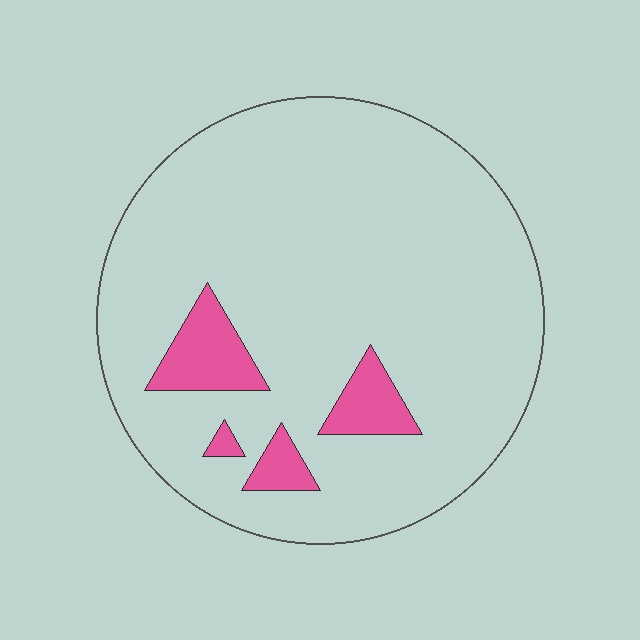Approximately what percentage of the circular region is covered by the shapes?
Approximately 10%.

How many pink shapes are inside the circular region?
4.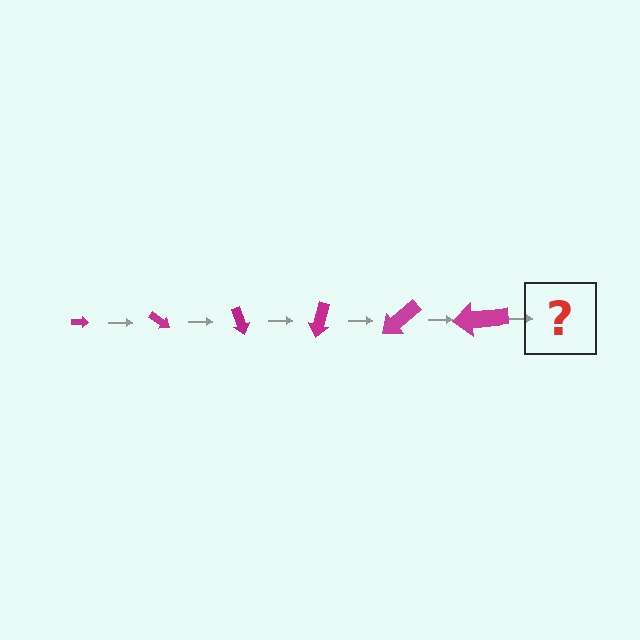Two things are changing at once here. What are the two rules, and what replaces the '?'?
The two rules are that the arrow grows larger each step and it rotates 35 degrees each step. The '?' should be an arrow, larger than the previous one and rotated 210 degrees from the start.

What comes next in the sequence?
The next element should be an arrow, larger than the previous one and rotated 210 degrees from the start.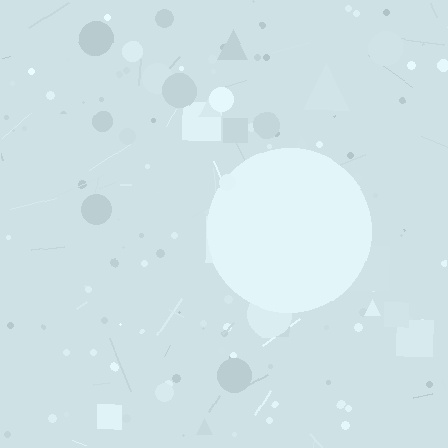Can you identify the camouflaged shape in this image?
The camouflaged shape is a circle.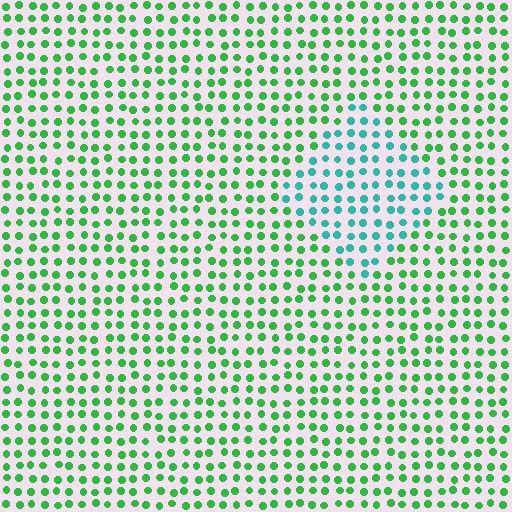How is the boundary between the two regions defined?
The boundary is defined purely by a slight shift in hue (about 44 degrees). Spacing, size, and orientation are identical on both sides.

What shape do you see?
I see a diamond.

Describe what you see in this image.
The image is filled with small green elements in a uniform arrangement. A diamond-shaped region is visible where the elements are tinted to a slightly different hue, forming a subtle color boundary.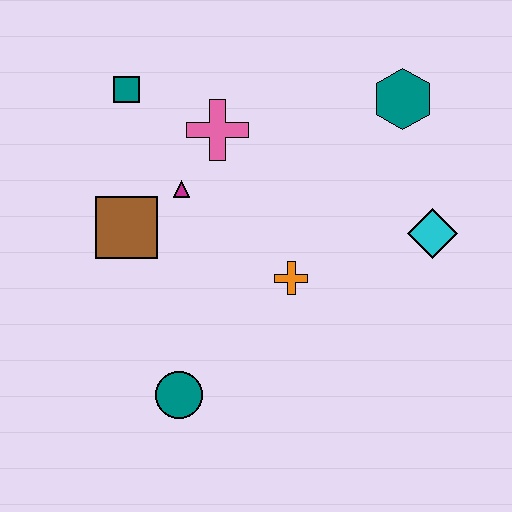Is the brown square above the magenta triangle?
No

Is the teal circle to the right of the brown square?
Yes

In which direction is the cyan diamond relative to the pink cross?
The cyan diamond is to the right of the pink cross.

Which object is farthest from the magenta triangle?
The cyan diamond is farthest from the magenta triangle.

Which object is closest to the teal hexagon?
The cyan diamond is closest to the teal hexagon.